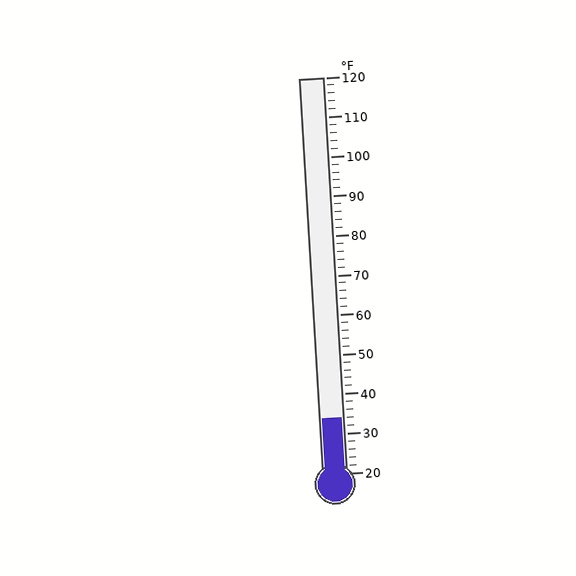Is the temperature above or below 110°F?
The temperature is below 110°F.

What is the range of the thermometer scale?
The thermometer scale ranges from 20°F to 120°F.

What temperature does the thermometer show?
The thermometer shows approximately 34°F.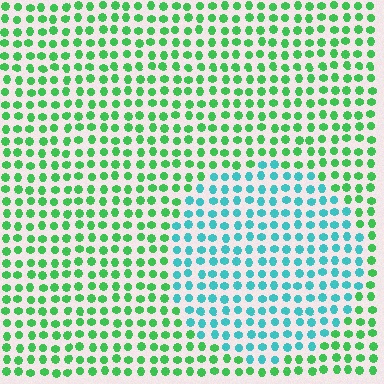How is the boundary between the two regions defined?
The boundary is defined purely by a slight shift in hue (about 50 degrees). Spacing, size, and orientation are identical on both sides.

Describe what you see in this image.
The image is filled with small green elements in a uniform arrangement. A circle-shaped region is visible where the elements are tinted to a slightly different hue, forming a subtle color boundary.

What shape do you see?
I see a circle.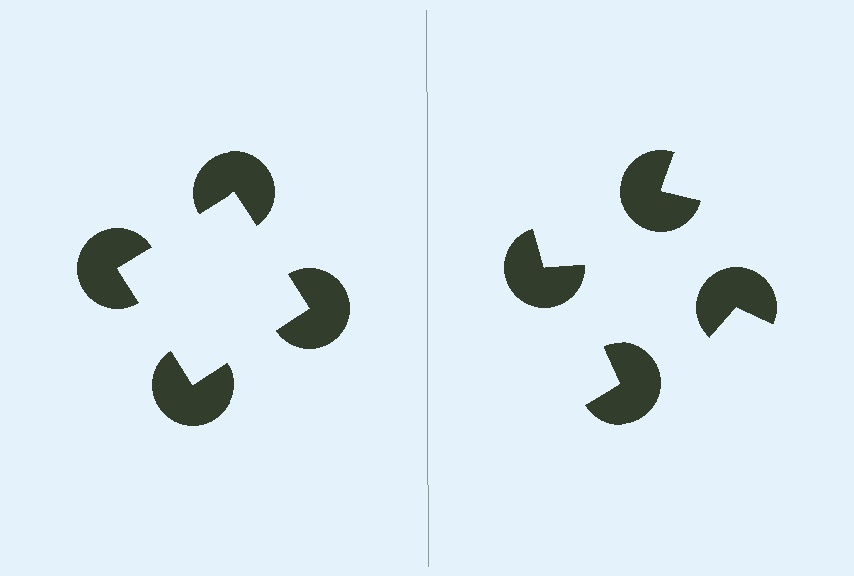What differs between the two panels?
The pac-man discs are positioned identically on both sides; only the wedge orientations differ. On the left they align to a square; on the right they are misaligned.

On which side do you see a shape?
An illusory square appears on the left side. On the right side the wedge cuts are rotated, so no coherent shape forms.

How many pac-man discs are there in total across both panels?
8 — 4 on each side.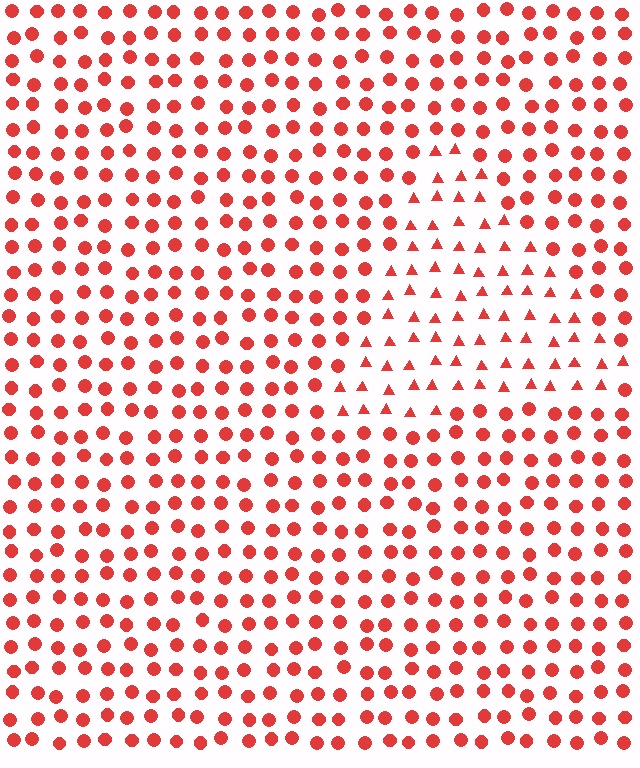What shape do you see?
I see a triangle.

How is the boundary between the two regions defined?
The boundary is defined by a change in element shape: triangles inside vs. circles outside. All elements share the same color and spacing.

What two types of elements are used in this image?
The image uses triangles inside the triangle region and circles outside it.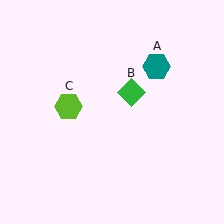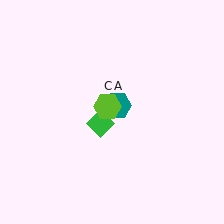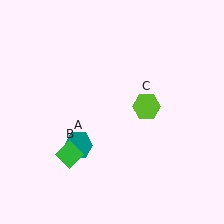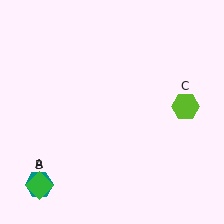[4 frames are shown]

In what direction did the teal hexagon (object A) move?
The teal hexagon (object A) moved down and to the left.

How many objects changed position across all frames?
3 objects changed position: teal hexagon (object A), green diamond (object B), lime hexagon (object C).